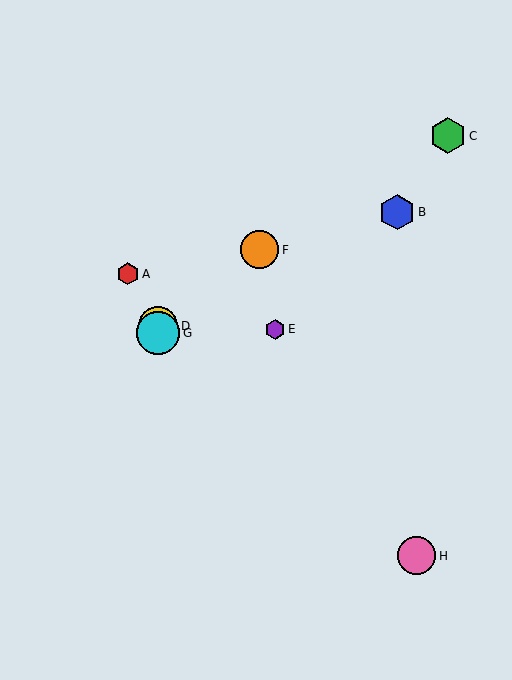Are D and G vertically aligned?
Yes, both are at x≈158.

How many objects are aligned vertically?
2 objects (D, G) are aligned vertically.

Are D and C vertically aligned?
No, D is at x≈158 and C is at x≈448.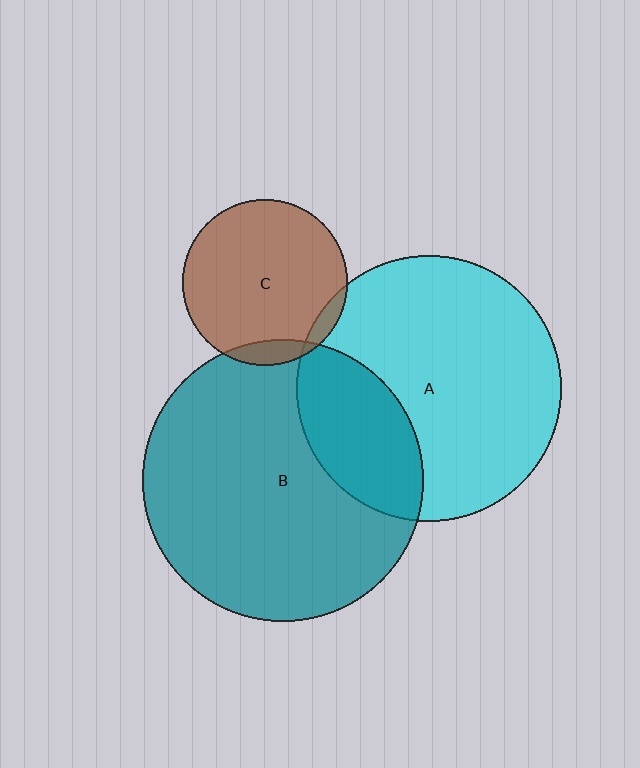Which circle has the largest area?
Circle B (teal).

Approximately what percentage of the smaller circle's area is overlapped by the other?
Approximately 5%.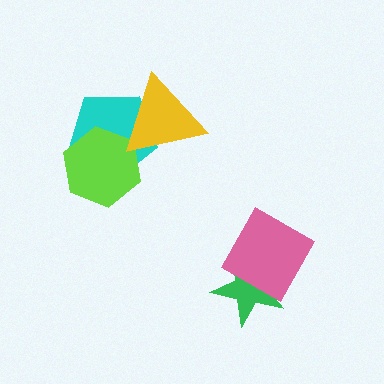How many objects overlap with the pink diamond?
1 object overlaps with the pink diamond.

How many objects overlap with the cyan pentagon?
2 objects overlap with the cyan pentagon.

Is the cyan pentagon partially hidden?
Yes, it is partially covered by another shape.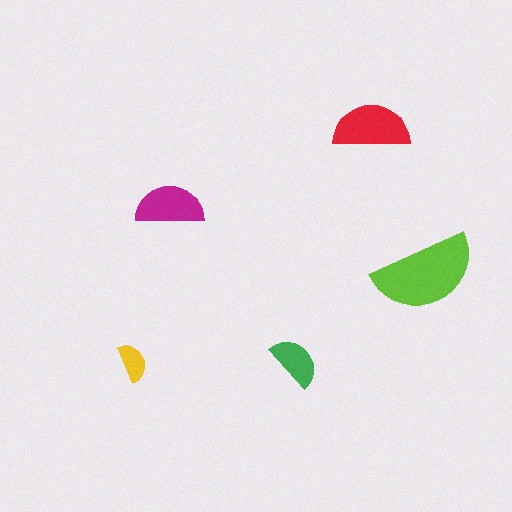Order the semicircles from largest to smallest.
the lime one, the red one, the magenta one, the green one, the yellow one.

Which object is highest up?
The red semicircle is topmost.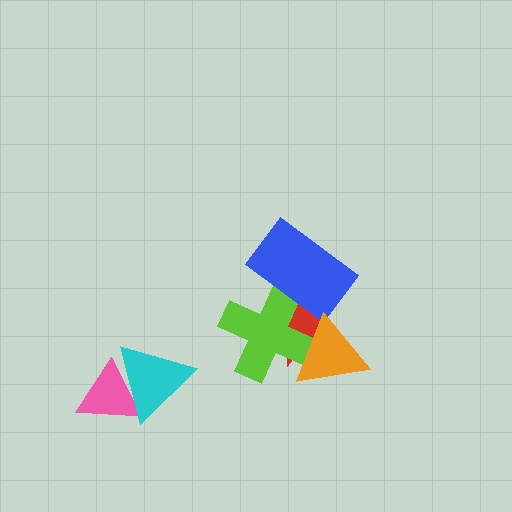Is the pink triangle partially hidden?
Yes, it is partially covered by another shape.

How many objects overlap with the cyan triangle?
1 object overlaps with the cyan triangle.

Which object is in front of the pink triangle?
The cyan triangle is in front of the pink triangle.